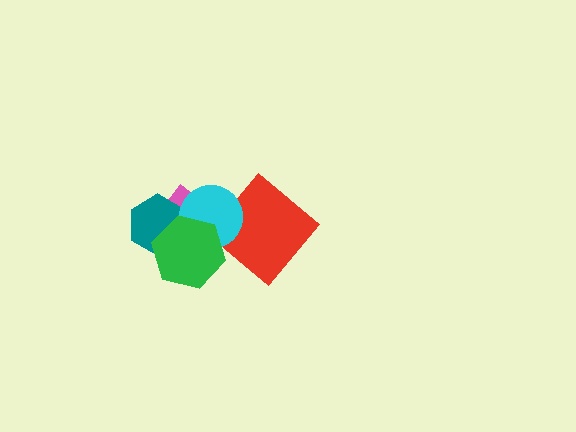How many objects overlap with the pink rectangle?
3 objects overlap with the pink rectangle.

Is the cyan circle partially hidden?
Yes, it is partially covered by another shape.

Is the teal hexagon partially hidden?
Yes, it is partially covered by another shape.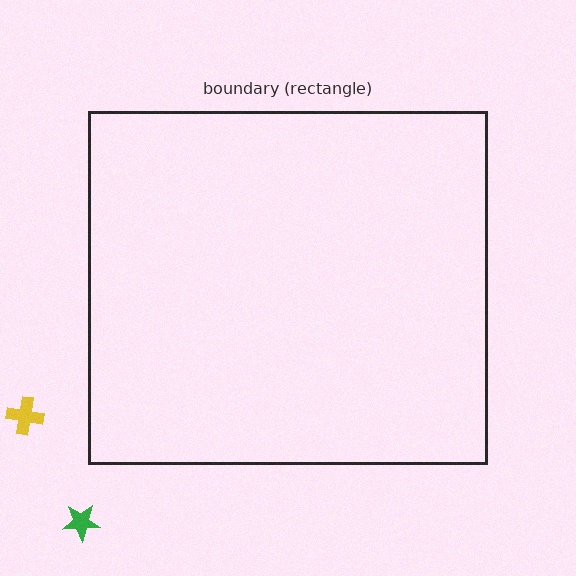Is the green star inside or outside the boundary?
Outside.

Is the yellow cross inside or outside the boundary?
Outside.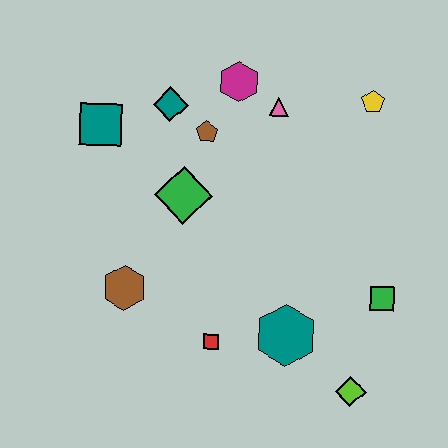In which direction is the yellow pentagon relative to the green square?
The yellow pentagon is above the green square.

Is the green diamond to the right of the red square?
No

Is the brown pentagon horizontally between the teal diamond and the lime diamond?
Yes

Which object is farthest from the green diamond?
The lime diamond is farthest from the green diamond.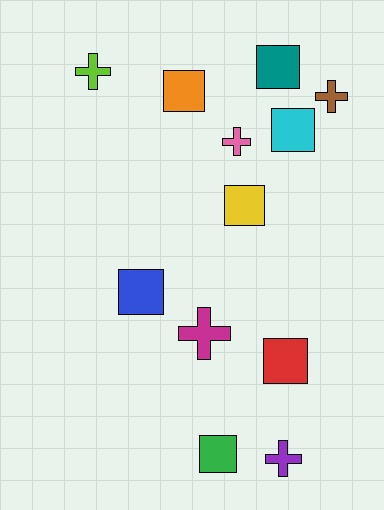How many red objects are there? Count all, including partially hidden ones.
There is 1 red object.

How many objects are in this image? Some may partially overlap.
There are 12 objects.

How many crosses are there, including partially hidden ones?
There are 5 crosses.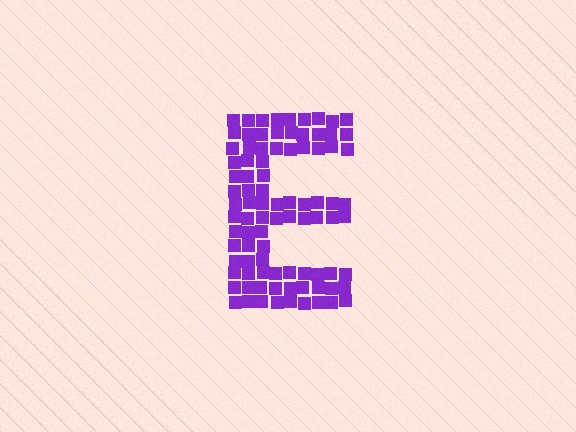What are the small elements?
The small elements are squares.